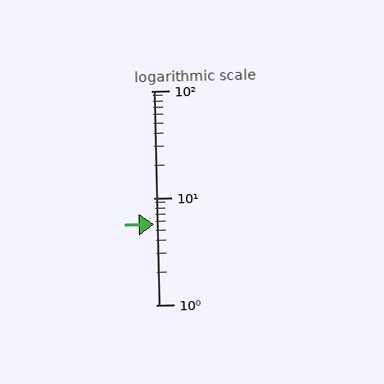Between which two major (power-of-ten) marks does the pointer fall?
The pointer is between 1 and 10.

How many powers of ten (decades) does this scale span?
The scale spans 2 decades, from 1 to 100.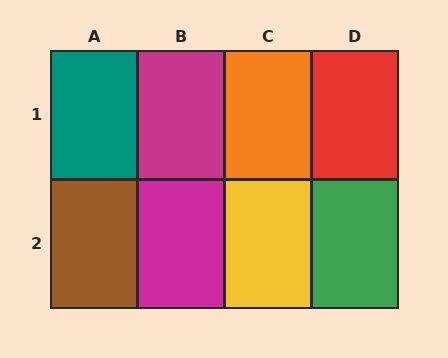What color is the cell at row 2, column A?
Brown.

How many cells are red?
1 cell is red.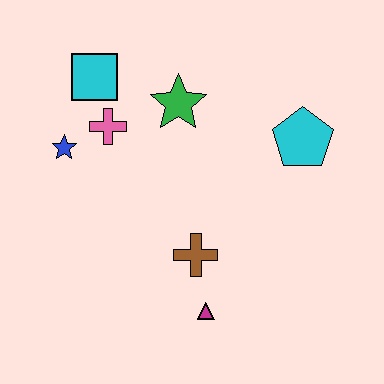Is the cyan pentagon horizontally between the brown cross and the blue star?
No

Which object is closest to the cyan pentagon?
The green star is closest to the cyan pentagon.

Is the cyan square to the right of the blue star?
Yes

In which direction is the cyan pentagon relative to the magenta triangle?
The cyan pentagon is above the magenta triangle.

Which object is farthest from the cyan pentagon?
The blue star is farthest from the cyan pentagon.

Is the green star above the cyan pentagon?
Yes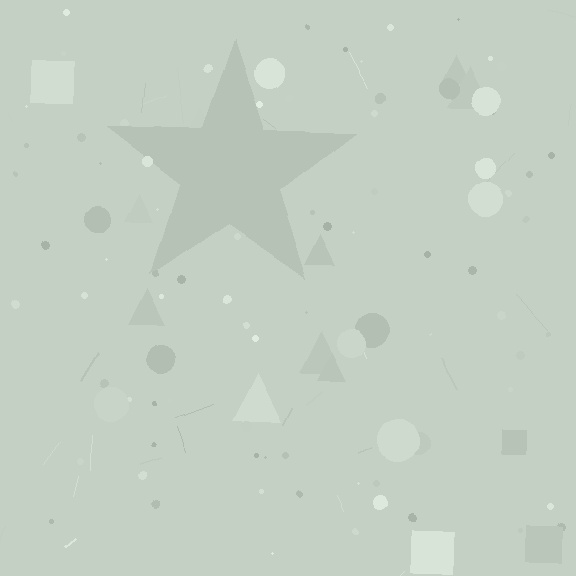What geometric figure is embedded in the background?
A star is embedded in the background.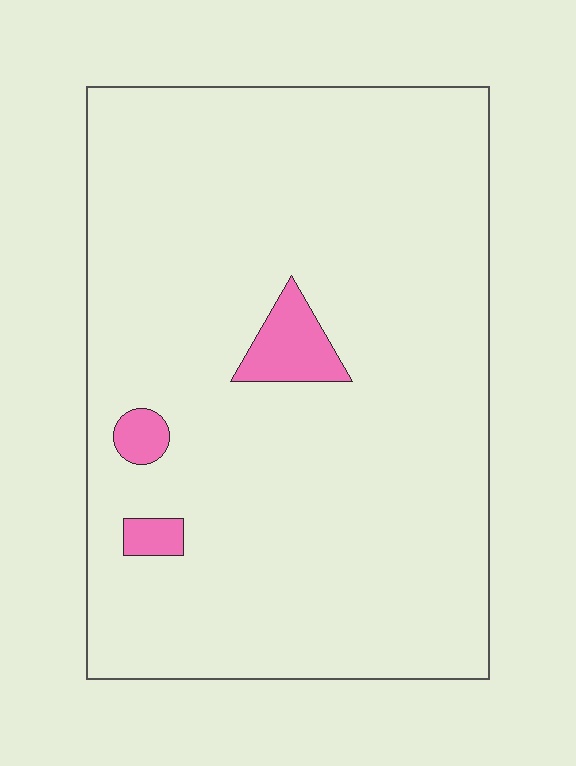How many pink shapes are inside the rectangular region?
3.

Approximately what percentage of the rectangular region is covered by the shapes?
Approximately 5%.